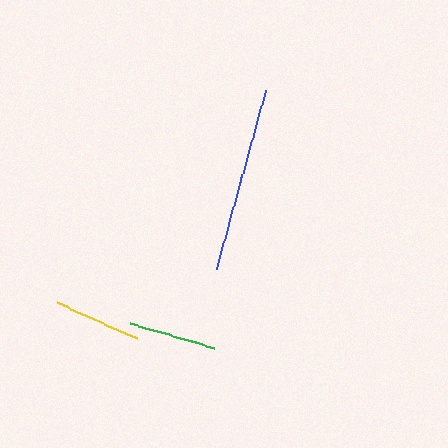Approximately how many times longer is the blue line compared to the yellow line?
The blue line is approximately 2.1 times the length of the yellow line.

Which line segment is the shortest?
The yellow line is the shortest at approximately 87 pixels.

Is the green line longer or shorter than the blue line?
The blue line is longer than the green line.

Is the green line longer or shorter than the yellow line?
The green line is longer than the yellow line.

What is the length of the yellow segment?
The yellow segment is approximately 87 pixels long.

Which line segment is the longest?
The blue line is the longest at approximately 185 pixels.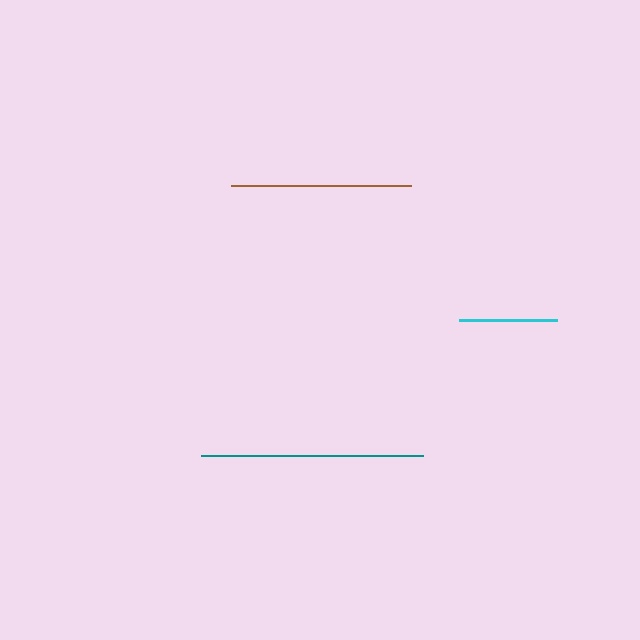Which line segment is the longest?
The teal line is the longest at approximately 222 pixels.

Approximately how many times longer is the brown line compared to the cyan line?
The brown line is approximately 1.8 times the length of the cyan line.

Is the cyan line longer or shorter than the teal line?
The teal line is longer than the cyan line.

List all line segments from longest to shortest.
From longest to shortest: teal, brown, cyan.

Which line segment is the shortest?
The cyan line is the shortest at approximately 98 pixels.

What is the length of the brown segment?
The brown segment is approximately 180 pixels long.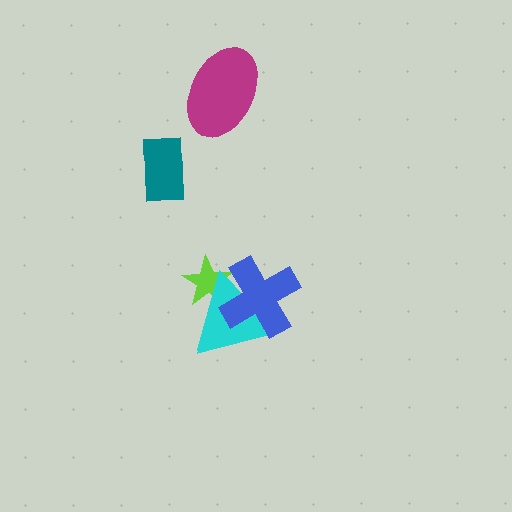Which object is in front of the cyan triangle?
The blue cross is in front of the cyan triangle.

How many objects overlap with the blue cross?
2 objects overlap with the blue cross.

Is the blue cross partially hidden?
No, no other shape covers it.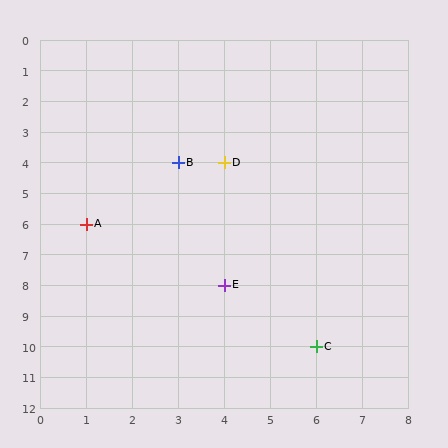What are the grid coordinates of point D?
Point D is at grid coordinates (4, 4).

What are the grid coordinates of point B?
Point B is at grid coordinates (3, 4).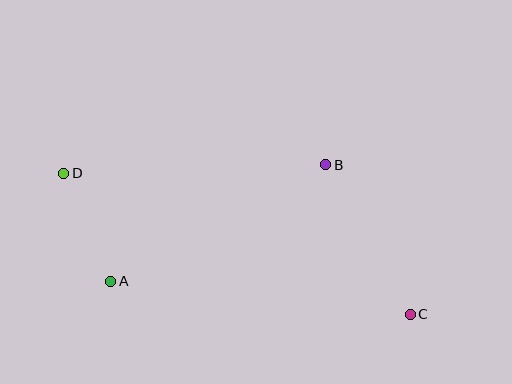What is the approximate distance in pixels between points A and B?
The distance between A and B is approximately 244 pixels.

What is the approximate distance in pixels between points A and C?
The distance between A and C is approximately 302 pixels.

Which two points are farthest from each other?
Points C and D are farthest from each other.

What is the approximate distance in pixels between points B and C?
The distance between B and C is approximately 172 pixels.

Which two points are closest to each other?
Points A and D are closest to each other.